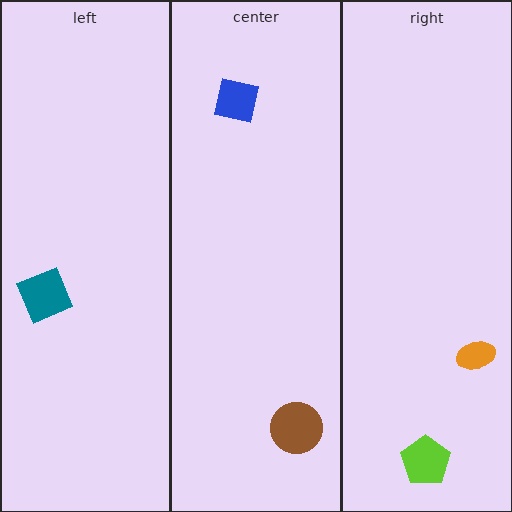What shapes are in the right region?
The lime pentagon, the orange ellipse.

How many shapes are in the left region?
1.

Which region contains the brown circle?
The center region.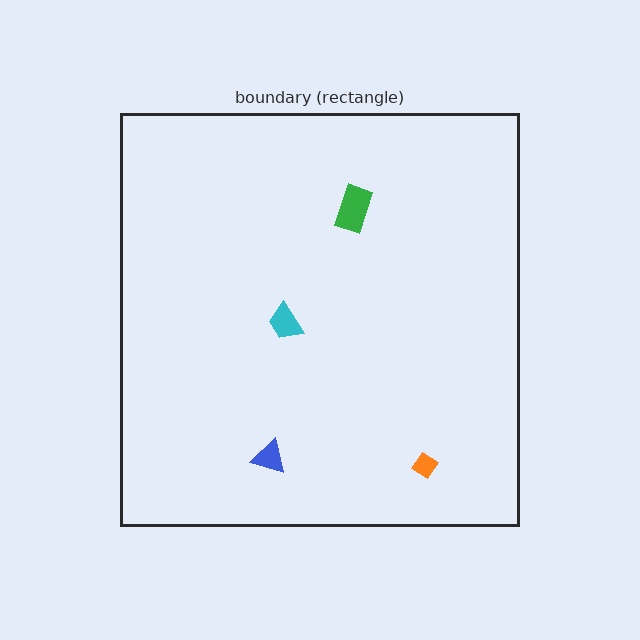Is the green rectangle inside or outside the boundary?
Inside.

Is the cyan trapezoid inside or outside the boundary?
Inside.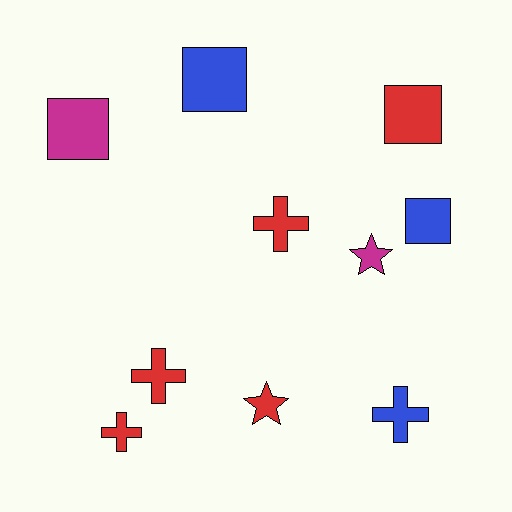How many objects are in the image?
There are 10 objects.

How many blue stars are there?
There are no blue stars.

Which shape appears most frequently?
Cross, with 4 objects.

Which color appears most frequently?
Red, with 5 objects.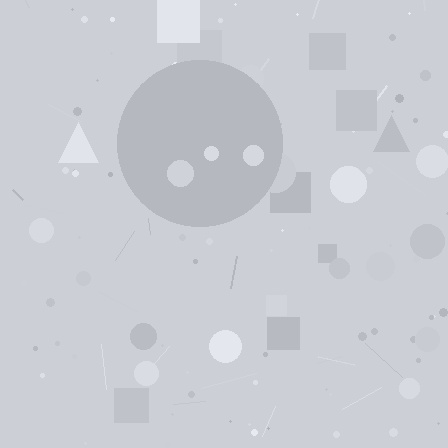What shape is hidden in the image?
A circle is hidden in the image.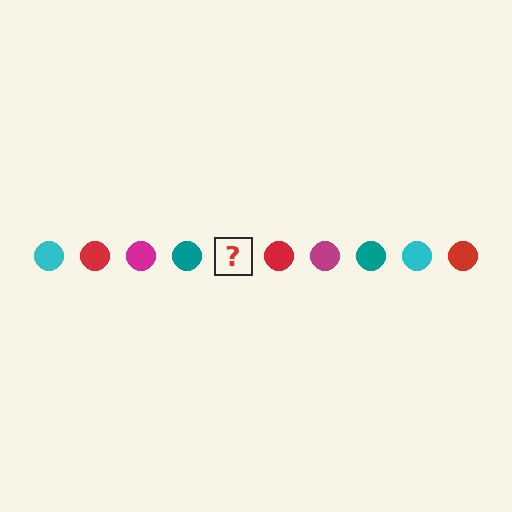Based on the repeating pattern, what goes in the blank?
The blank should be a cyan circle.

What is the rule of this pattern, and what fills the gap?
The rule is that the pattern cycles through cyan, red, magenta, teal circles. The gap should be filled with a cyan circle.